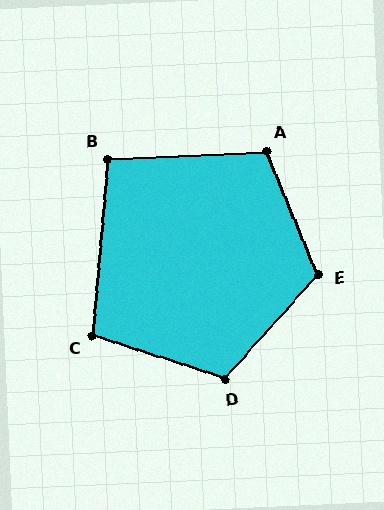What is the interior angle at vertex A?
Approximately 110 degrees (obtuse).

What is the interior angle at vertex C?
Approximately 103 degrees (obtuse).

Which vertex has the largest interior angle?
E, at approximately 115 degrees.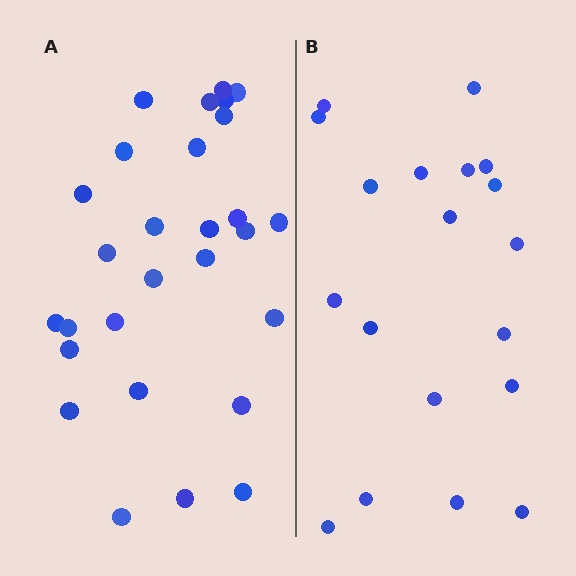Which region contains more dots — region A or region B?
Region A (the left region) has more dots.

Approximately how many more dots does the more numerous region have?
Region A has roughly 8 or so more dots than region B.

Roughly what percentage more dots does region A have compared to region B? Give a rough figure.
About 45% more.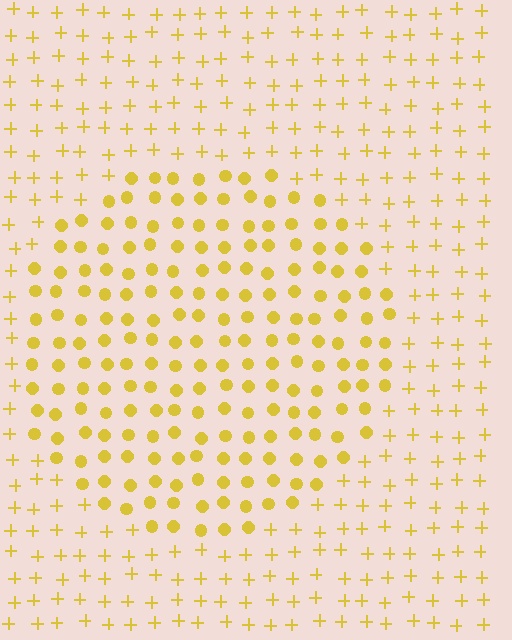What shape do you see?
I see a circle.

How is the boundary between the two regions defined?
The boundary is defined by a change in element shape: circles inside vs. plus signs outside. All elements share the same color and spacing.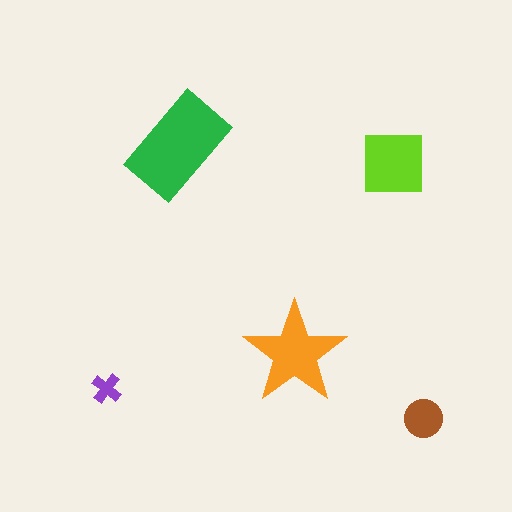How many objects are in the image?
There are 5 objects in the image.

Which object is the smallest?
The purple cross.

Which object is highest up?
The green rectangle is topmost.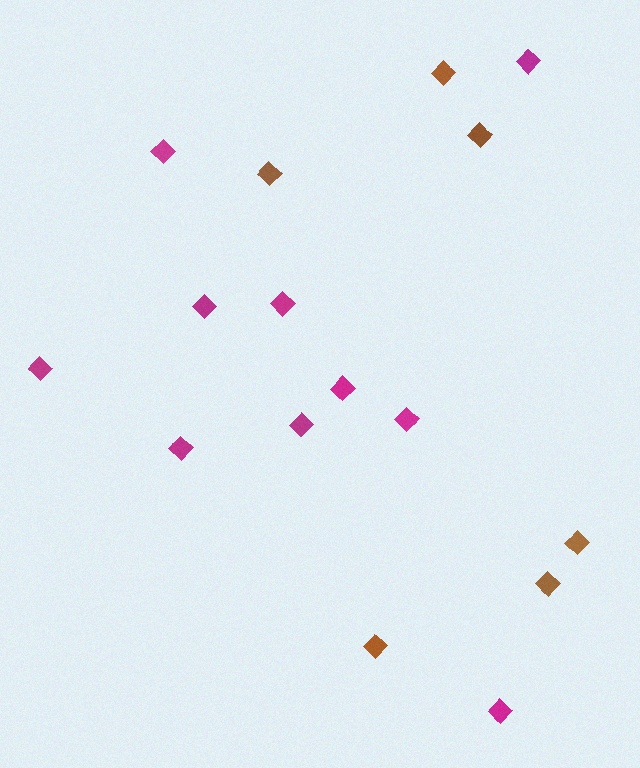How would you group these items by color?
There are 2 groups: one group of brown diamonds (6) and one group of magenta diamonds (10).